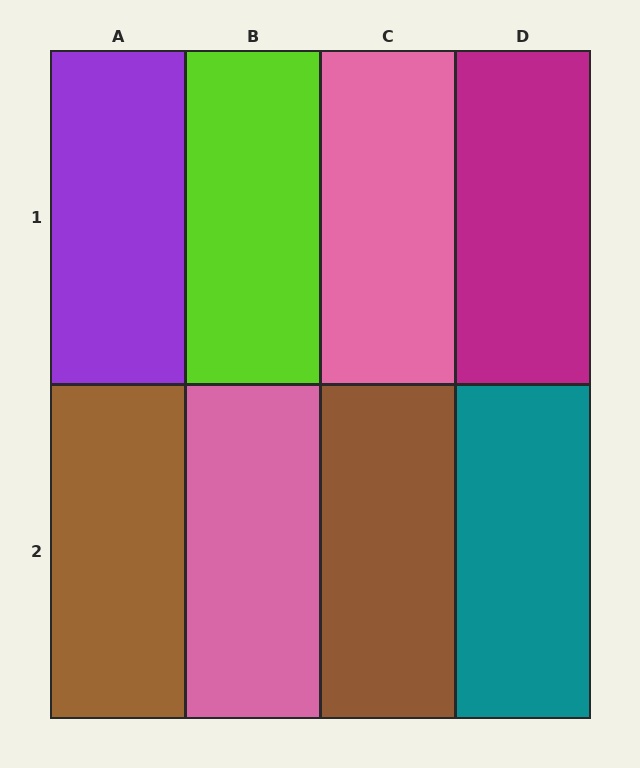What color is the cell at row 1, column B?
Lime.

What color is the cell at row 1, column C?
Pink.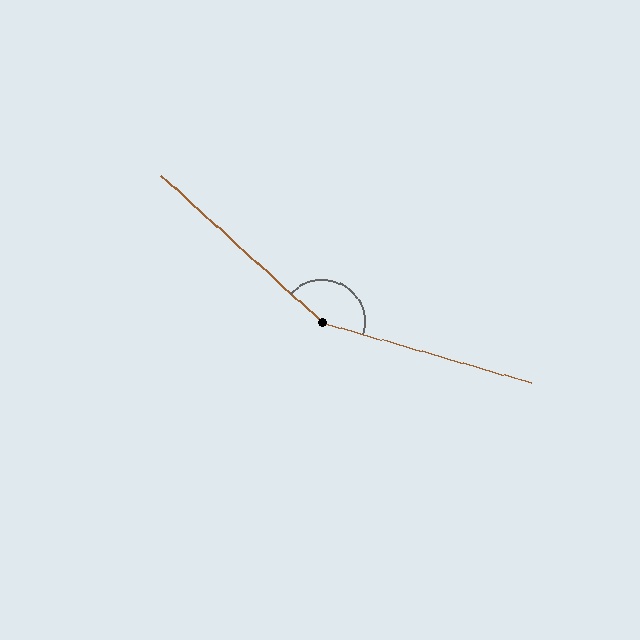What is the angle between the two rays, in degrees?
Approximately 154 degrees.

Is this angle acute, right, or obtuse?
It is obtuse.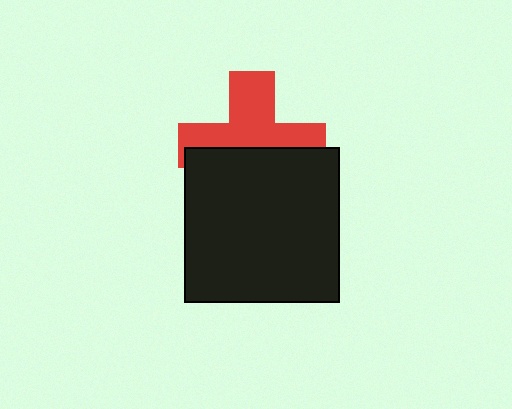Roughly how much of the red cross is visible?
About half of it is visible (roughly 54%).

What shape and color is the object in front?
The object in front is a black square.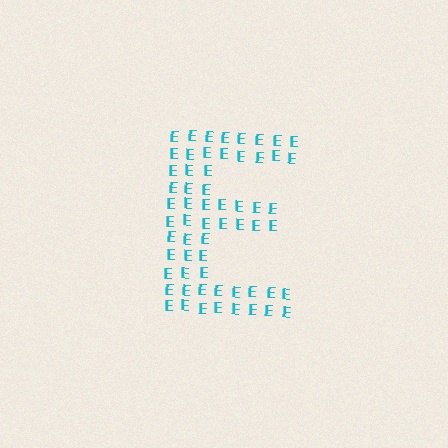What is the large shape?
The large shape is the letter E.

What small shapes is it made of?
It is made of small letter E's.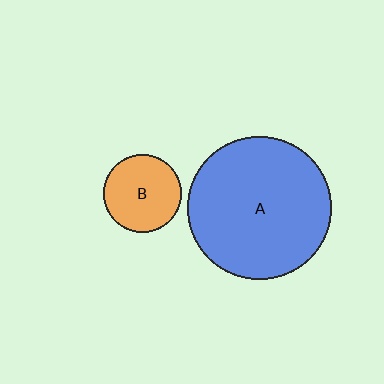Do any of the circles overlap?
No, none of the circles overlap.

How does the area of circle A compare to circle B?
Approximately 3.4 times.